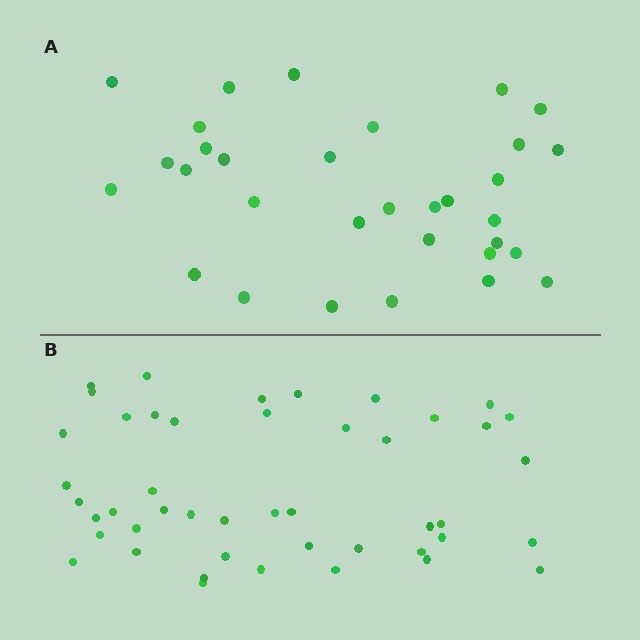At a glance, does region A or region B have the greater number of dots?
Region B (the bottom region) has more dots.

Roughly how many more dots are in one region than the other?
Region B has approximately 15 more dots than region A.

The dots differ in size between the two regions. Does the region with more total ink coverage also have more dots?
No. Region A has more total ink coverage because its dots are larger, but region B actually contains more individual dots. Total area can be misleading — the number of items is what matters here.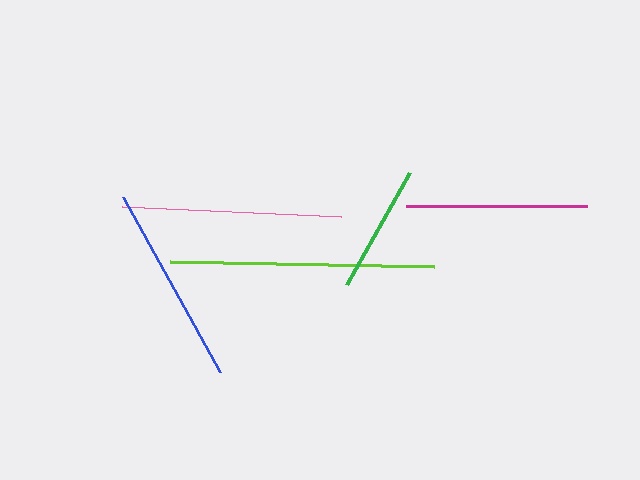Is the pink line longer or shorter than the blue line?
The pink line is longer than the blue line.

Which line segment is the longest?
The lime line is the longest at approximately 264 pixels.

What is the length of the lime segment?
The lime segment is approximately 264 pixels long.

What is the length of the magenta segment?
The magenta segment is approximately 181 pixels long.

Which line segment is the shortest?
The green line is the shortest at approximately 129 pixels.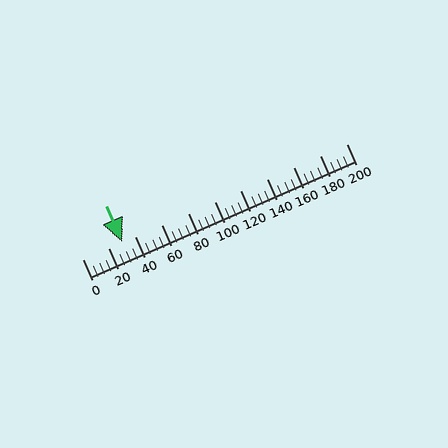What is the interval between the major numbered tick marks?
The major tick marks are spaced 20 units apart.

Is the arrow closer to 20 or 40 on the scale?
The arrow is closer to 40.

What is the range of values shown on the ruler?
The ruler shows values from 0 to 200.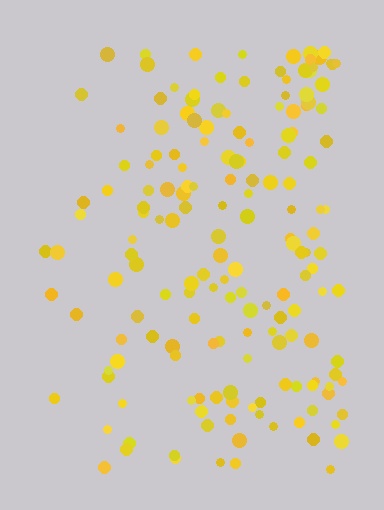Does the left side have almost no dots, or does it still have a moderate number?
Still a moderate number, just noticeably fewer than the right.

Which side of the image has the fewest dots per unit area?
The left.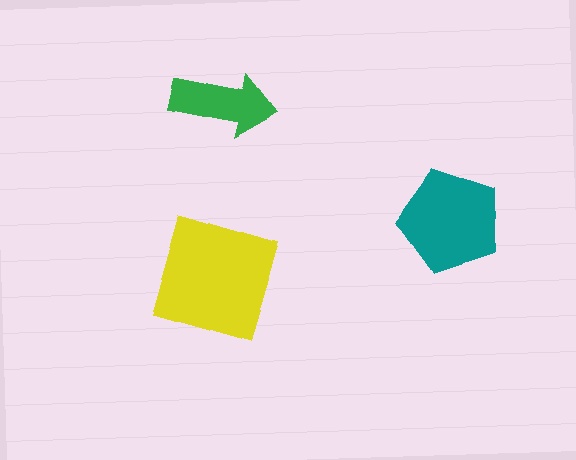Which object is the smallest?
The green arrow.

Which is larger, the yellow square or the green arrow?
The yellow square.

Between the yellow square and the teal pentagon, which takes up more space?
The yellow square.